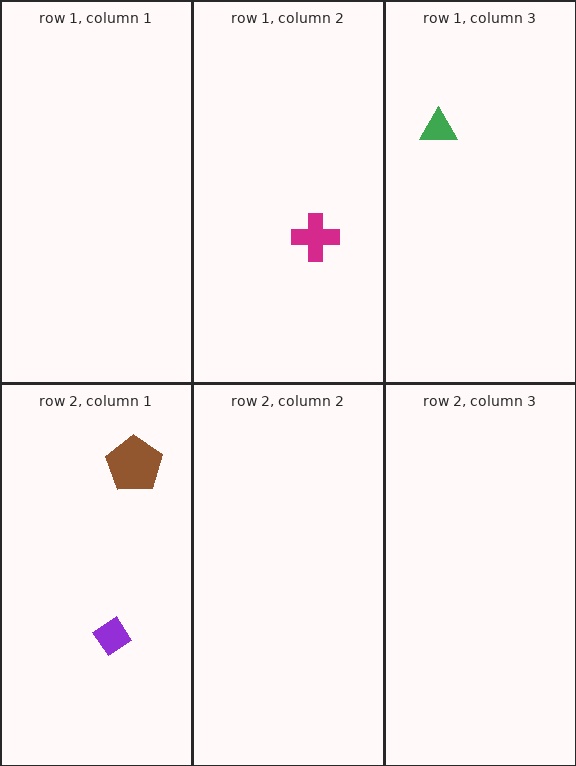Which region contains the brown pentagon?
The row 2, column 1 region.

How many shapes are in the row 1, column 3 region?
1.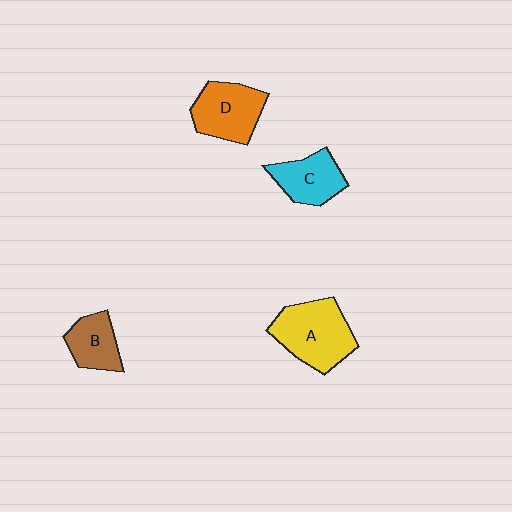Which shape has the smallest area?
Shape B (brown).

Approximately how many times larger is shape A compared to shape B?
Approximately 1.7 times.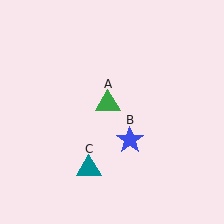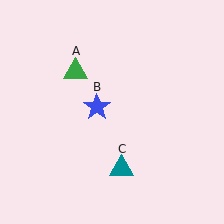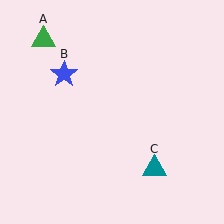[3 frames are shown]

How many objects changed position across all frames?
3 objects changed position: green triangle (object A), blue star (object B), teal triangle (object C).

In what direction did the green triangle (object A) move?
The green triangle (object A) moved up and to the left.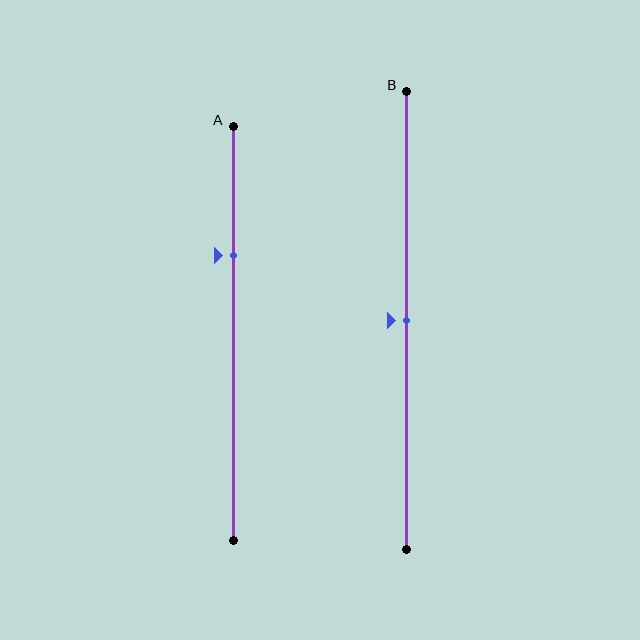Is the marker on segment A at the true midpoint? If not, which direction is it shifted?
No, the marker on segment A is shifted upward by about 19% of the segment length.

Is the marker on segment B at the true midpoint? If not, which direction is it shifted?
Yes, the marker on segment B is at the true midpoint.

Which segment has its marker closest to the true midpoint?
Segment B has its marker closest to the true midpoint.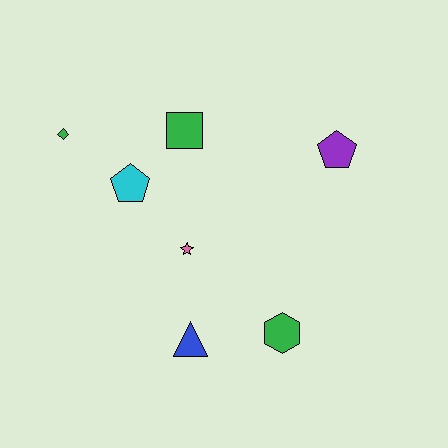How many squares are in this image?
There is 1 square.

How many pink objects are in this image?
There is 1 pink object.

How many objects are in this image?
There are 7 objects.